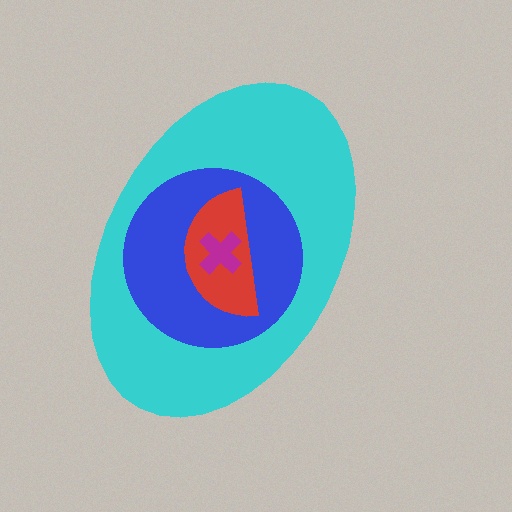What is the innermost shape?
The magenta cross.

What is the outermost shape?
The cyan ellipse.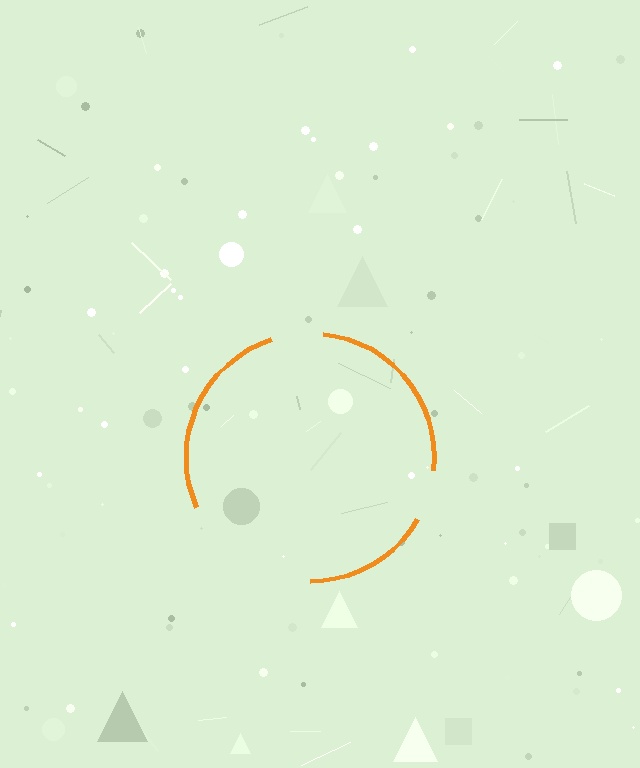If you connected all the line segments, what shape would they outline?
They would outline a circle.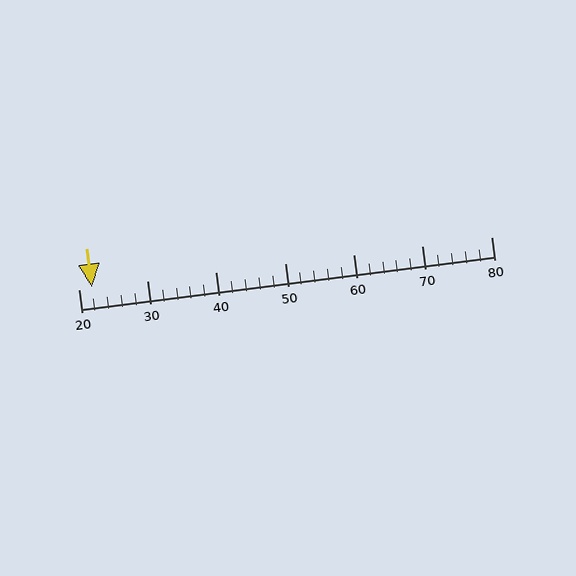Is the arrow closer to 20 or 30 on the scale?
The arrow is closer to 20.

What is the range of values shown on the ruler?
The ruler shows values from 20 to 80.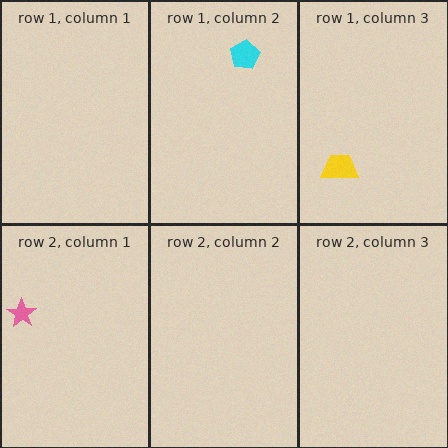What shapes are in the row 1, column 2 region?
The cyan pentagon.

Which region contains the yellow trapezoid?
The row 1, column 3 region.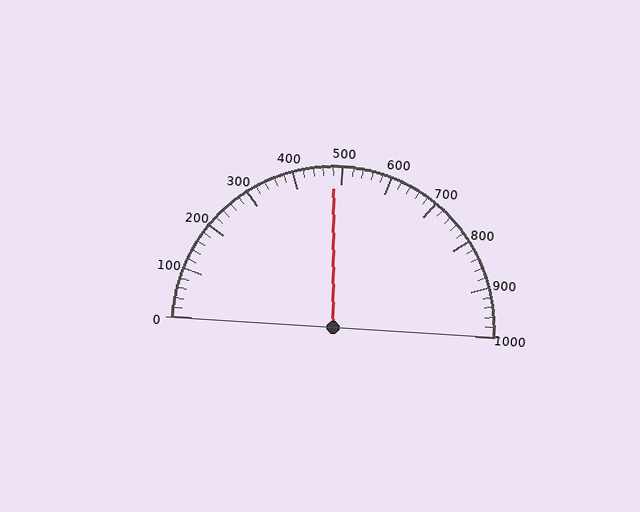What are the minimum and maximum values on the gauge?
The gauge ranges from 0 to 1000.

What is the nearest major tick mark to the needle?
The nearest major tick mark is 500.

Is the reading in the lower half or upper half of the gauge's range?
The reading is in the lower half of the range (0 to 1000).